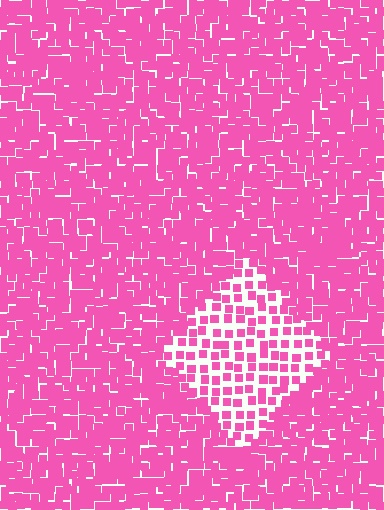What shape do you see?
I see a diamond.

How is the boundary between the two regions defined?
The boundary is defined by a change in element density (approximately 2.2x ratio). All elements are the same color, size, and shape.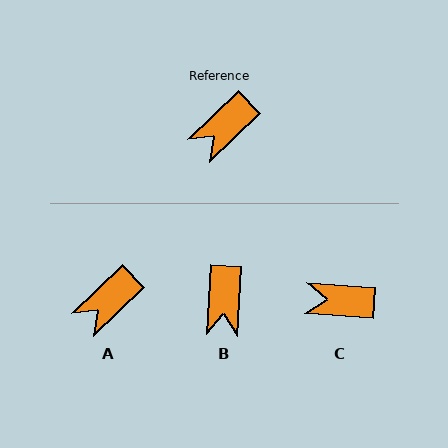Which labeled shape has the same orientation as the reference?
A.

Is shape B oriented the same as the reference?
No, it is off by about 43 degrees.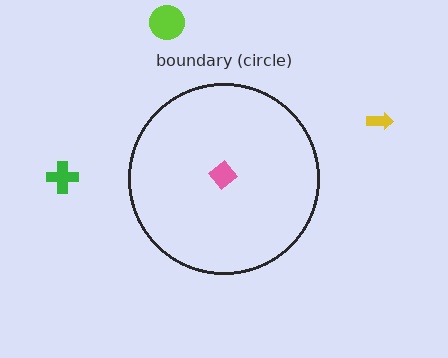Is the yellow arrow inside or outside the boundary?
Outside.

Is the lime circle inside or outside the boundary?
Outside.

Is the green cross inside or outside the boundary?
Outside.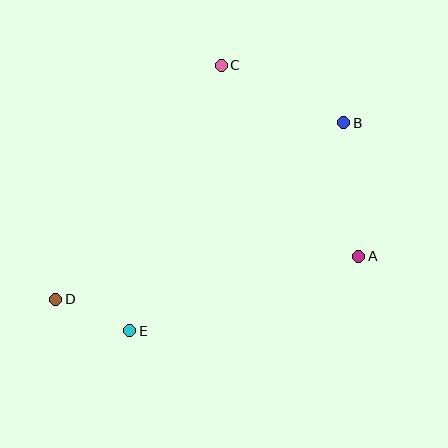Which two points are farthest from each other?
Points B and D are farthest from each other.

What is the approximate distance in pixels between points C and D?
The distance between C and D is approximately 287 pixels.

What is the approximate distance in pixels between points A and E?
The distance between A and E is approximately 241 pixels.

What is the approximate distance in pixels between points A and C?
The distance between A and C is approximately 236 pixels.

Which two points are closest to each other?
Points D and E are closest to each other.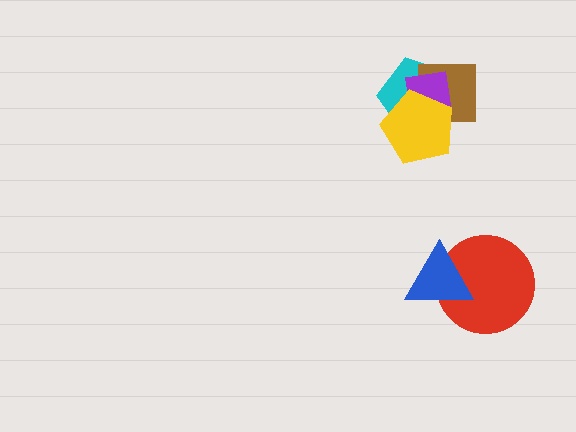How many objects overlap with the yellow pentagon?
3 objects overlap with the yellow pentagon.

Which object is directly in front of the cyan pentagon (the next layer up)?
The brown square is directly in front of the cyan pentagon.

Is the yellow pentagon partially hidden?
No, no other shape covers it.